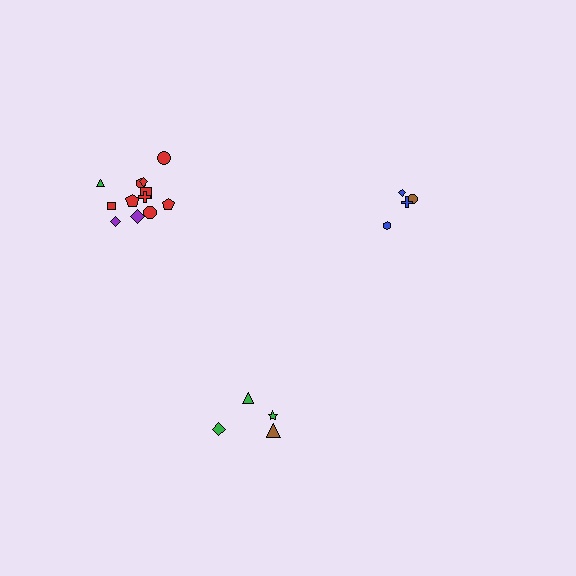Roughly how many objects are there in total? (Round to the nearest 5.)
Roughly 20 objects in total.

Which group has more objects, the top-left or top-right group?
The top-left group.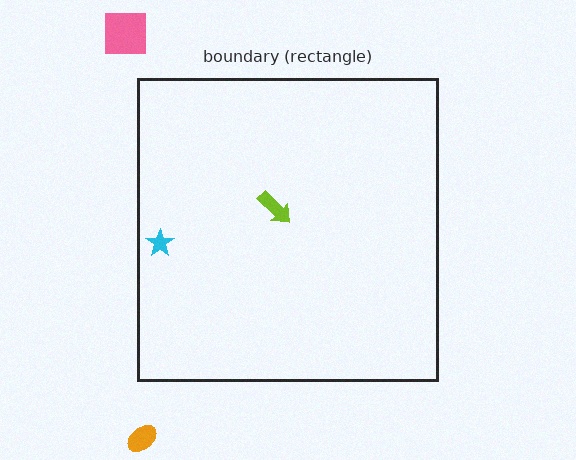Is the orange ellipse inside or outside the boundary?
Outside.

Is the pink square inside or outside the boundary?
Outside.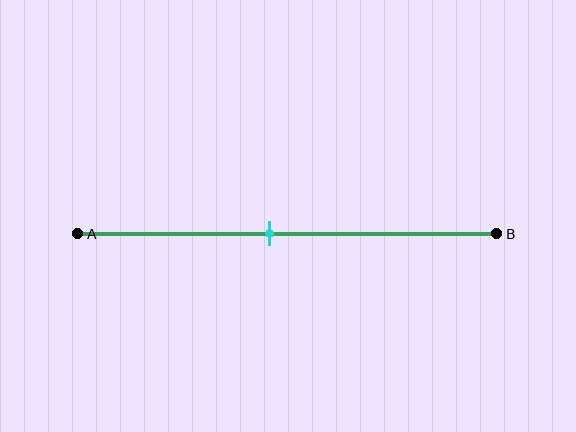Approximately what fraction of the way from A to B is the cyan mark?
The cyan mark is approximately 45% of the way from A to B.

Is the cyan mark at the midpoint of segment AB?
No, the mark is at about 45% from A, not at the 50% midpoint.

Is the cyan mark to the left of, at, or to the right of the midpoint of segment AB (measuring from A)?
The cyan mark is to the left of the midpoint of segment AB.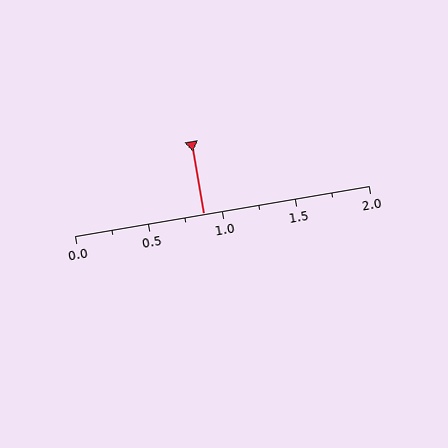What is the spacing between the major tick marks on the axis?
The major ticks are spaced 0.5 apart.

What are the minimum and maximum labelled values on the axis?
The axis runs from 0.0 to 2.0.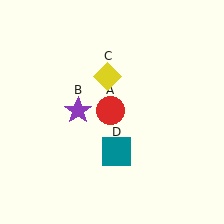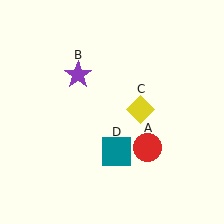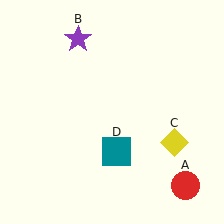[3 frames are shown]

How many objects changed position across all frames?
3 objects changed position: red circle (object A), purple star (object B), yellow diamond (object C).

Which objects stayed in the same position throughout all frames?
Teal square (object D) remained stationary.